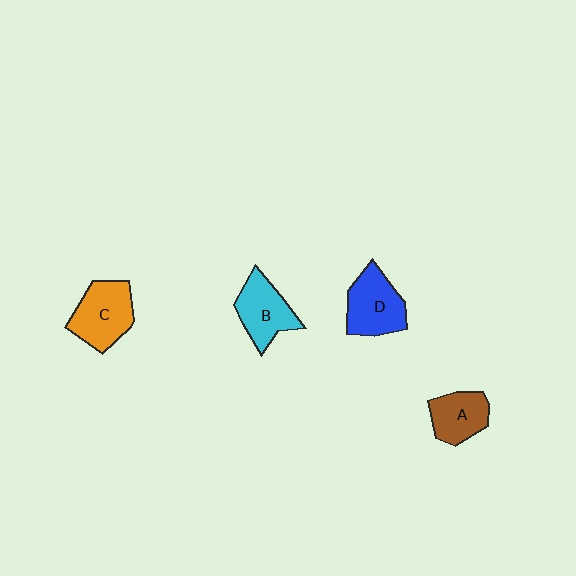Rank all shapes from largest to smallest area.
From largest to smallest: C (orange), D (blue), B (cyan), A (brown).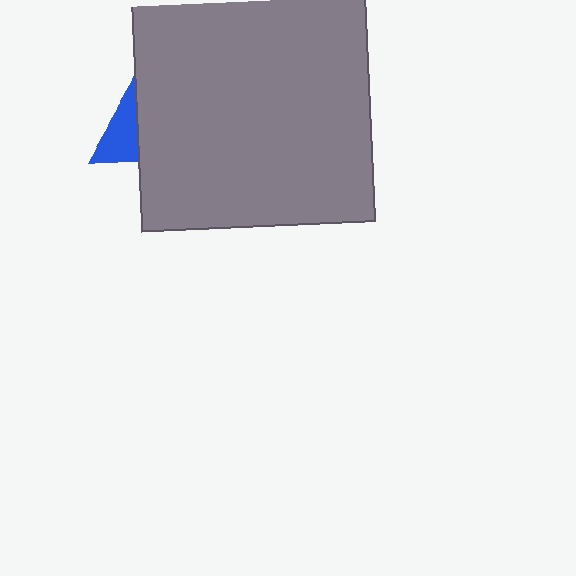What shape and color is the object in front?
The object in front is a gray rectangle.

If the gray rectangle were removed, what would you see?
You would see the complete blue triangle.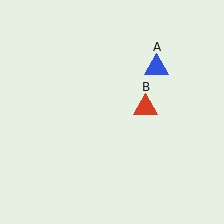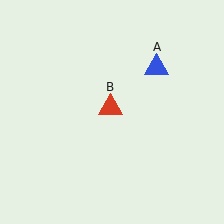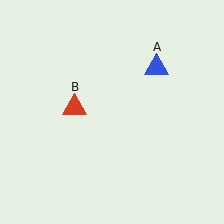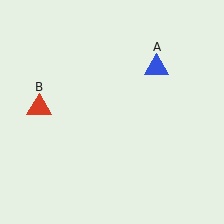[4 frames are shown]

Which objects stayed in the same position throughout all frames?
Blue triangle (object A) remained stationary.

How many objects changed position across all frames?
1 object changed position: red triangle (object B).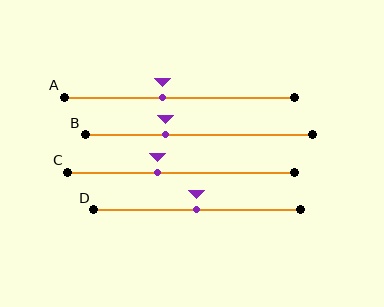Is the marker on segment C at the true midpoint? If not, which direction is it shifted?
No, the marker on segment C is shifted to the left by about 10% of the segment length.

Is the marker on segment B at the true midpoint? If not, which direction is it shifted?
No, the marker on segment B is shifted to the left by about 15% of the segment length.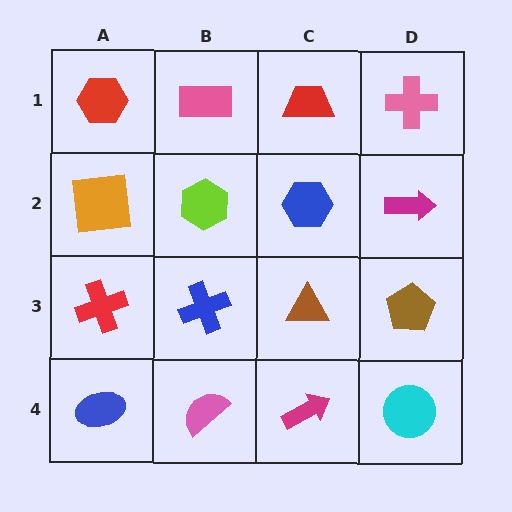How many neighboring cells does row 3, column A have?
3.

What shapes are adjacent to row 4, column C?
A brown triangle (row 3, column C), a pink semicircle (row 4, column B), a cyan circle (row 4, column D).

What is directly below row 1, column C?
A blue hexagon.